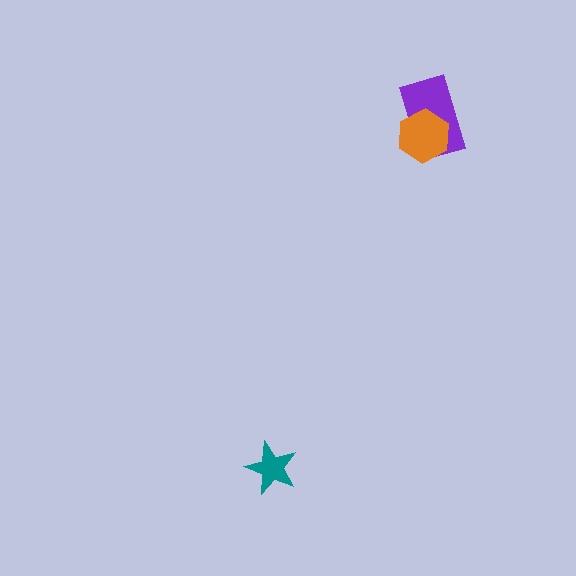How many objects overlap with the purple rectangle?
1 object overlaps with the purple rectangle.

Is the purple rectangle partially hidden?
Yes, it is partially covered by another shape.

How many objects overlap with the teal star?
0 objects overlap with the teal star.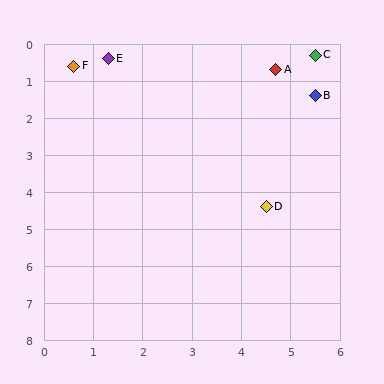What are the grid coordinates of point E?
Point E is at approximately (1.3, 0.4).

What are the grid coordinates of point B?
Point B is at approximately (5.5, 1.4).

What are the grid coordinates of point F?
Point F is at approximately (0.6, 0.6).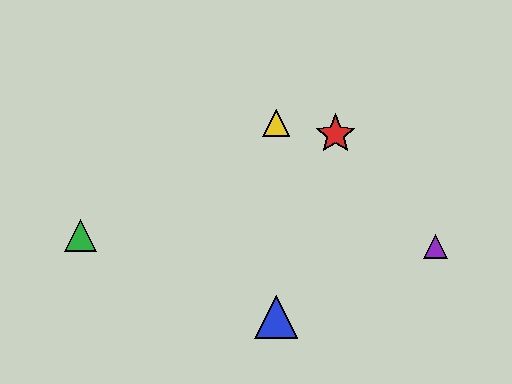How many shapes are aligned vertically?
2 shapes (the blue triangle, the yellow triangle) are aligned vertically.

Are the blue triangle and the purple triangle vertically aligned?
No, the blue triangle is at x≈276 and the purple triangle is at x≈436.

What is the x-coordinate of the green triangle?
The green triangle is at x≈80.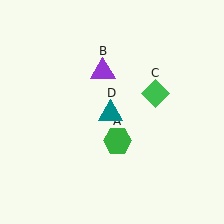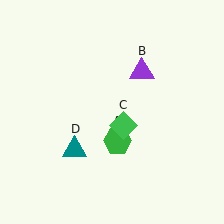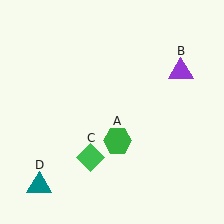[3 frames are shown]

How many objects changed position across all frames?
3 objects changed position: purple triangle (object B), green diamond (object C), teal triangle (object D).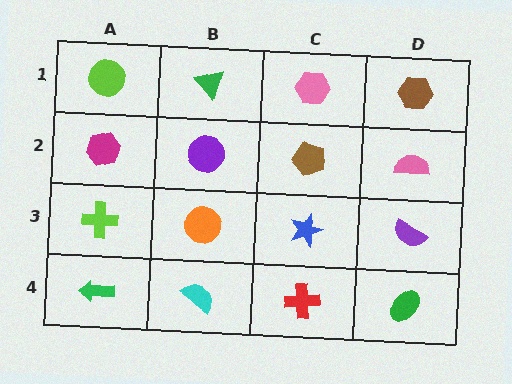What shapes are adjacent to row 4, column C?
A blue star (row 3, column C), a cyan semicircle (row 4, column B), a green ellipse (row 4, column D).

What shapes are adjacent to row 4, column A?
A lime cross (row 3, column A), a cyan semicircle (row 4, column B).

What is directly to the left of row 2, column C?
A purple circle.